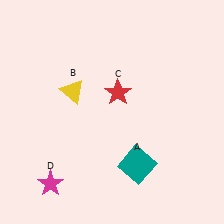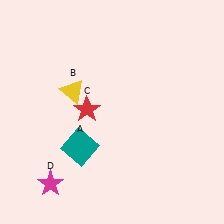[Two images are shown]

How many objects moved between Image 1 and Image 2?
2 objects moved between the two images.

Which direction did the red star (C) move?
The red star (C) moved left.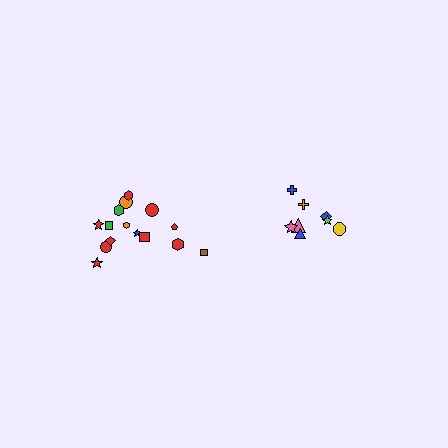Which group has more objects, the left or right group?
The left group.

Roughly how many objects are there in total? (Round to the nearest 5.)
Roughly 25 objects in total.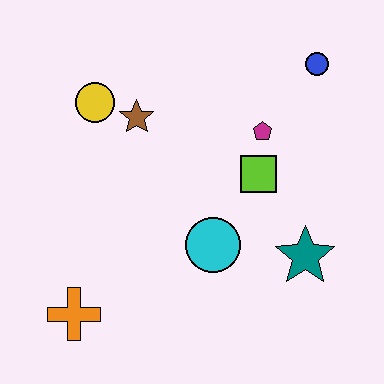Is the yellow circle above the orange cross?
Yes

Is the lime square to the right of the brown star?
Yes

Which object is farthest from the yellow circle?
The teal star is farthest from the yellow circle.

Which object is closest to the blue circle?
The magenta pentagon is closest to the blue circle.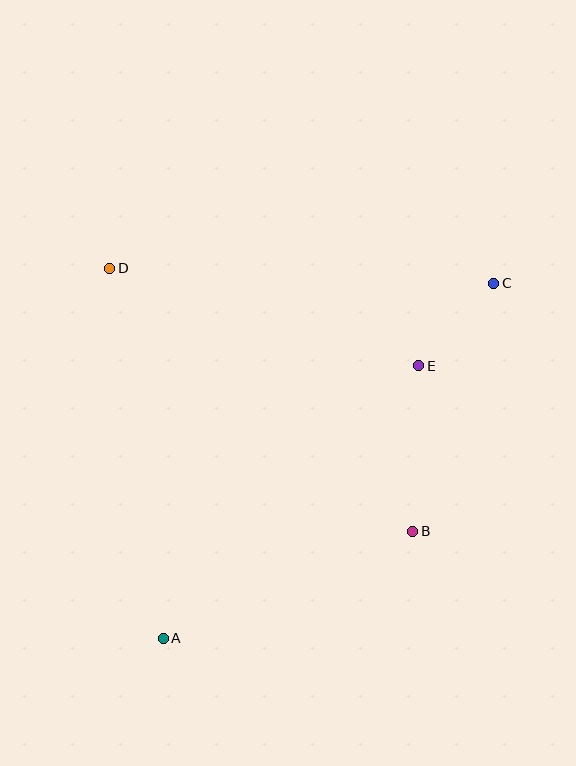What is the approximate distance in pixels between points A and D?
The distance between A and D is approximately 374 pixels.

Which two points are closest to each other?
Points C and E are closest to each other.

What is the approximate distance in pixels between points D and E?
The distance between D and E is approximately 324 pixels.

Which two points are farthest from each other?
Points A and C are farthest from each other.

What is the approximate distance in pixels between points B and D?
The distance between B and D is approximately 402 pixels.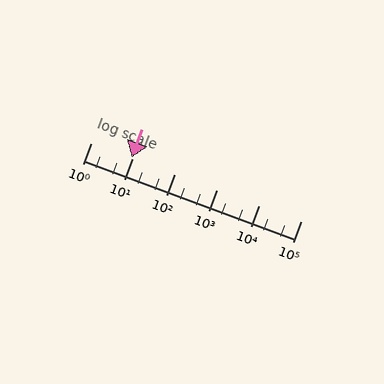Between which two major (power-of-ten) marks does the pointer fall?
The pointer is between 1 and 10.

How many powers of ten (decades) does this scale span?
The scale spans 5 decades, from 1 to 100000.